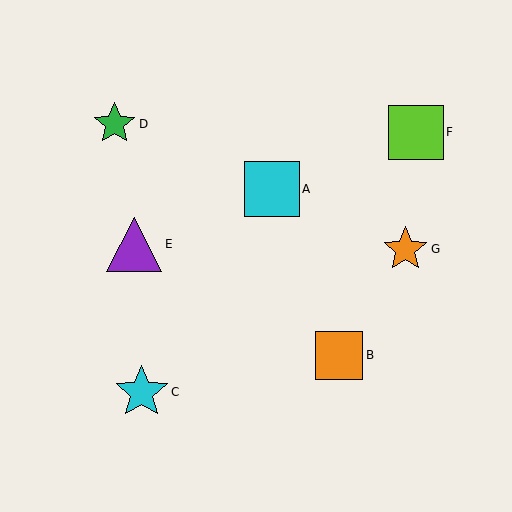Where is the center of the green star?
The center of the green star is at (114, 124).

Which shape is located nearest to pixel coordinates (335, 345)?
The orange square (labeled B) at (339, 355) is nearest to that location.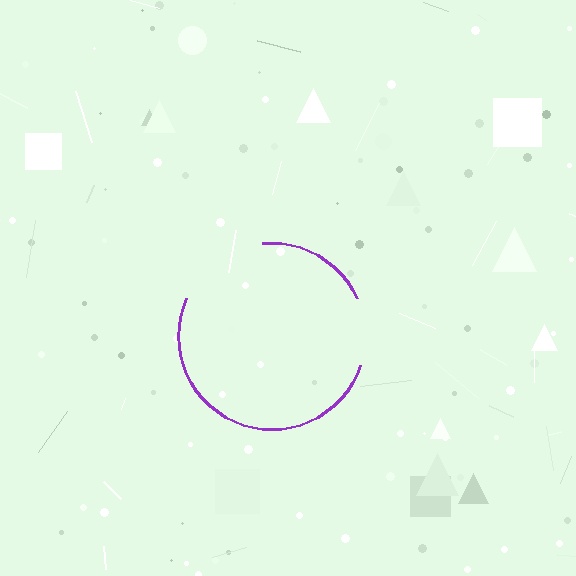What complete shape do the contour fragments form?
The contour fragments form a circle.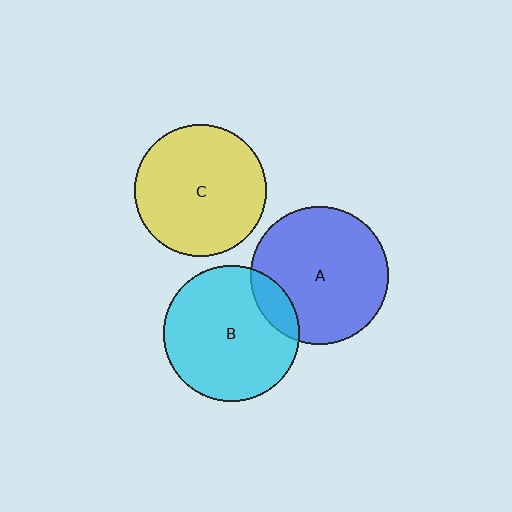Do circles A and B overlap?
Yes.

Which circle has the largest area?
Circle A (blue).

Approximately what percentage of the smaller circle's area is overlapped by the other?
Approximately 15%.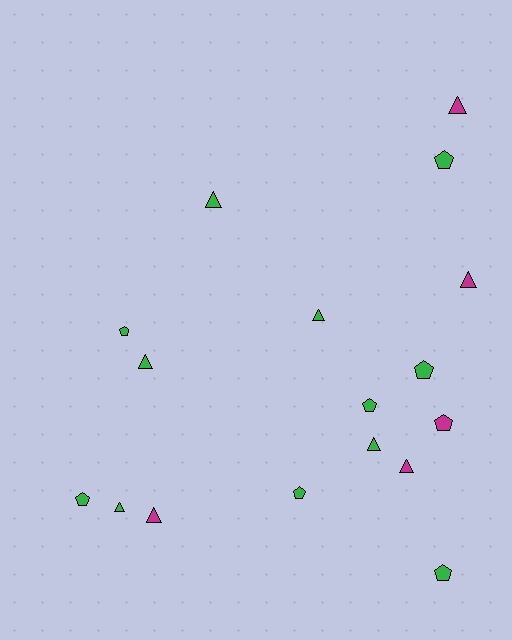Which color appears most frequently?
Green, with 12 objects.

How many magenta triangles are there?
There are 4 magenta triangles.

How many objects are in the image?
There are 17 objects.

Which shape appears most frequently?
Triangle, with 9 objects.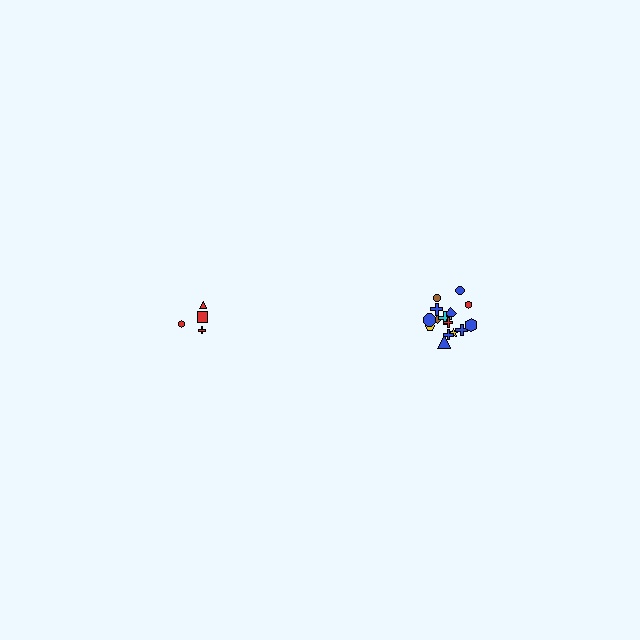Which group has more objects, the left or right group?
The right group.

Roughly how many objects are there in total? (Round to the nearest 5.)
Roughly 20 objects in total.